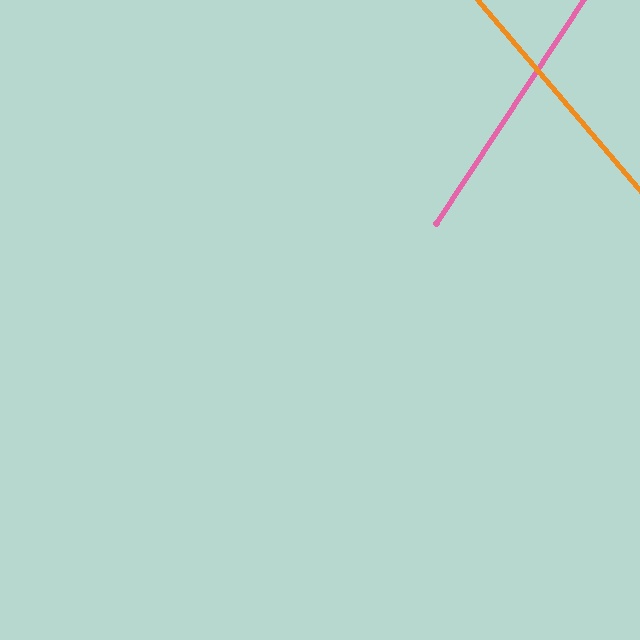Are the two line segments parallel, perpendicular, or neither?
Neither parallel nor perpendicular — they differ by about 74°.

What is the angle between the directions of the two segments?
Approximately 74 degrees.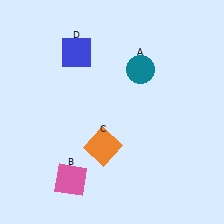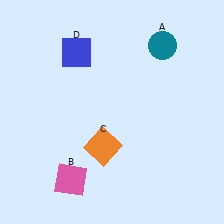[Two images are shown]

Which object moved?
The teal circle (A) moved up.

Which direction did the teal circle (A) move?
The teal circle (A) moved up.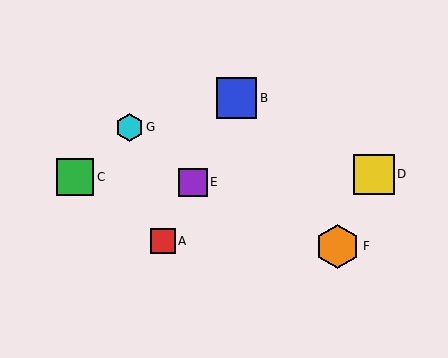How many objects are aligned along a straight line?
3 objects (A, B, E) are aligned along a straight line.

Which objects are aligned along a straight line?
Objects A, B, E are aligned along a straight line.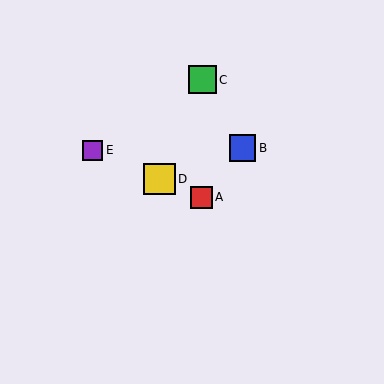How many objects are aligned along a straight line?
3 objects (A, D, E) are aligned along a straight line.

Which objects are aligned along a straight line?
Objects A, D, E are aligned along a straight line.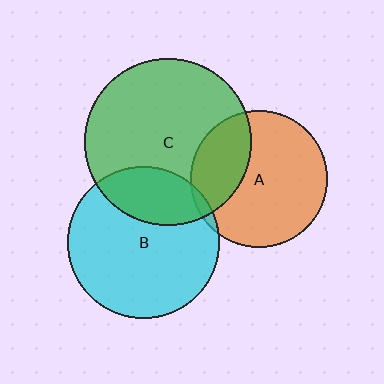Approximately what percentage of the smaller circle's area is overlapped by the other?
Approximately 25%.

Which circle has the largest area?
Circle C (green).